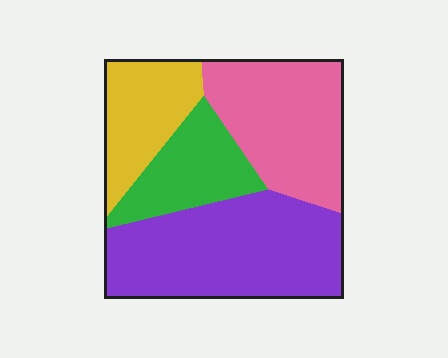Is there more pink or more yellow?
Pink.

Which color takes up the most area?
Purple, at roughly 40%.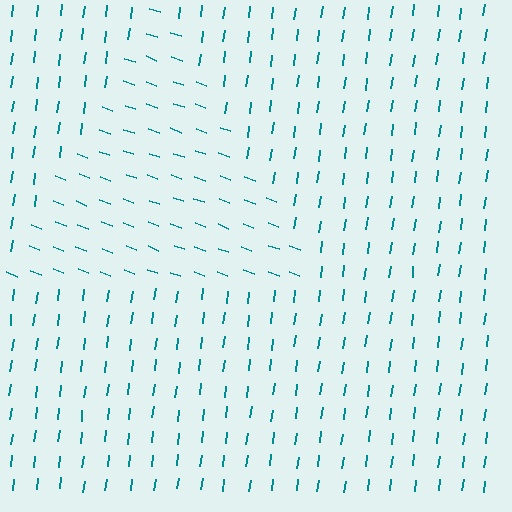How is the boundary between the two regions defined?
The boundary is defined purely by a change in line orientation (approximately 77 degrees difference). All lines are the same color and thickness.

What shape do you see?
I see a triangle.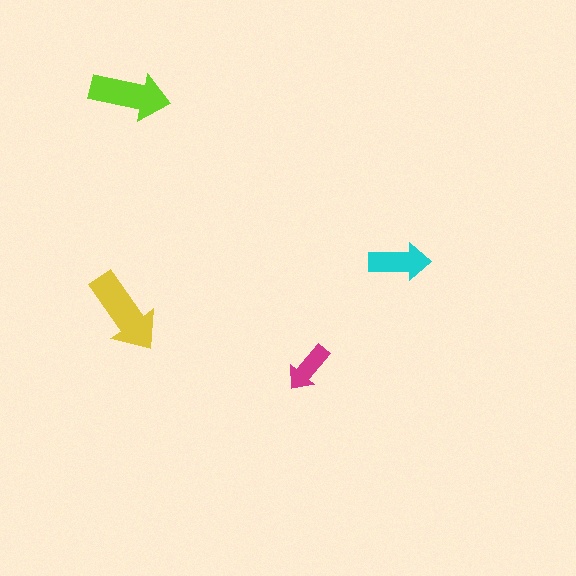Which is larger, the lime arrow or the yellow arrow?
The yellow one.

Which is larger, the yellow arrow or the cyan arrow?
The yellow one.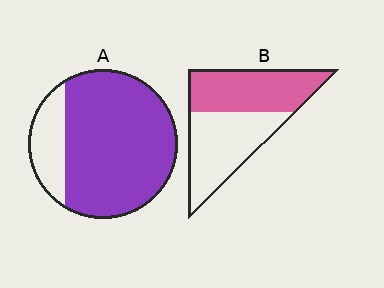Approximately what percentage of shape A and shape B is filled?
A is approximately 80% and B is approximately 50%.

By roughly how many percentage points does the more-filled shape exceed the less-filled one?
By roughly 30 percentage points (A over B).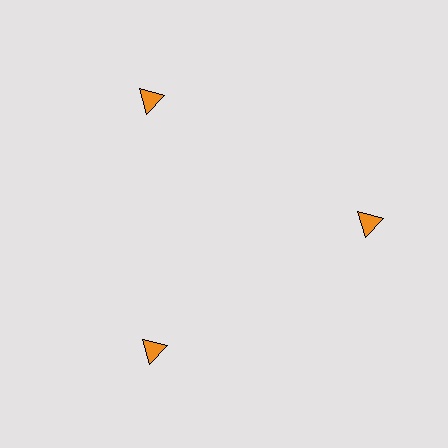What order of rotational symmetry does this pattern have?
This pattern has 3-fold rotational symmetry.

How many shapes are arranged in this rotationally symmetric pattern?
There are 3 shapes, arranged in 3 groups of 1.